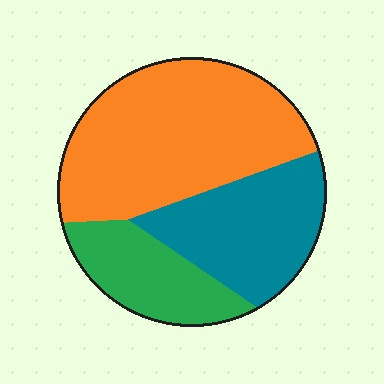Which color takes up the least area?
Green, at roughly 20%.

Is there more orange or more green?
Orange.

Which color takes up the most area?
Orange, at roughly 50%.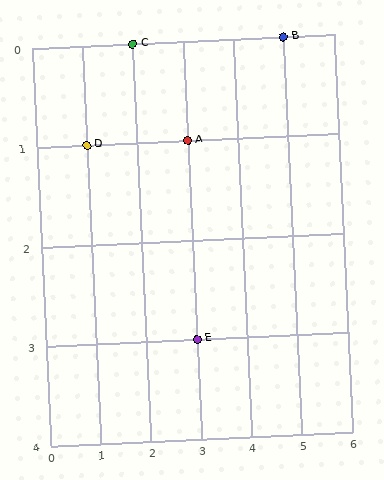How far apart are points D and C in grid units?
Points D and C are 1 column and 1 row apart (about 1.4 grid units diagonally).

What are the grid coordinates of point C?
Point C is at grid coordinates (2, 0).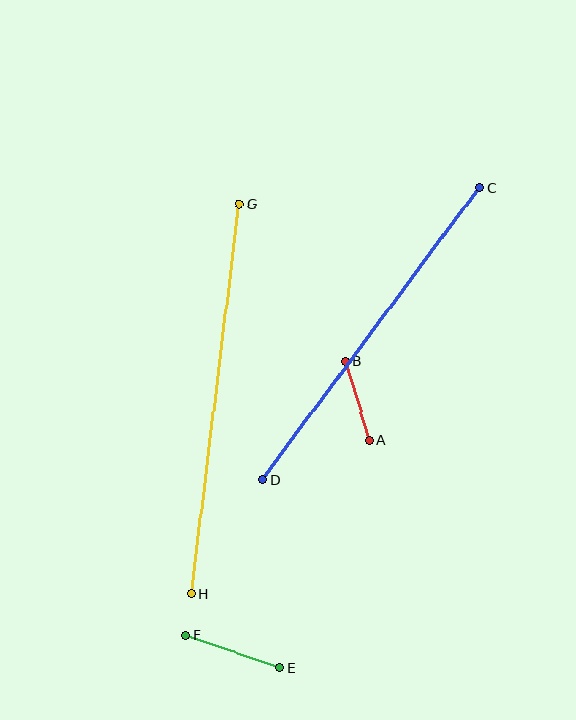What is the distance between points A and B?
The distance is approximately 83 pixels.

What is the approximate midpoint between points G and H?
The midpoint is at approximately (215, 399) pixels.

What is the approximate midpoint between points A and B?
The midpoint is at approximately (357, 401) pixels.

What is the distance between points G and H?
The distance is approximately 393 pixels.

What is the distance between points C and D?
The distance is approximately 363 pixels.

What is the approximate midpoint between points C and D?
The midpoint is at approximately (371, 334) pixels.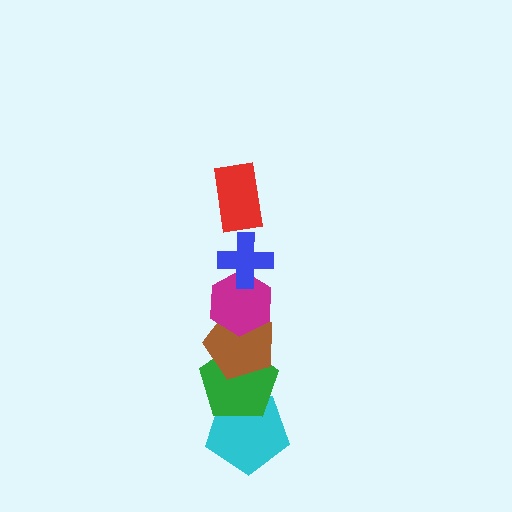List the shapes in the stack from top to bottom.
From top to bottom: the red rectangle, the blue cross, the magenta hexagon, the brown pentagon, the green pentagon, the cyan pentagon.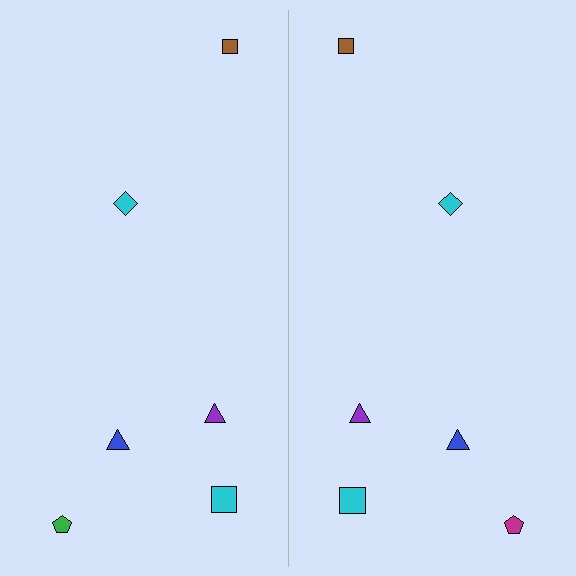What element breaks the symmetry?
The magenta pentagon on the right side breaks the symmetry — its mirror counterpart is green.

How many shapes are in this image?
There are 12 shapes in this image.